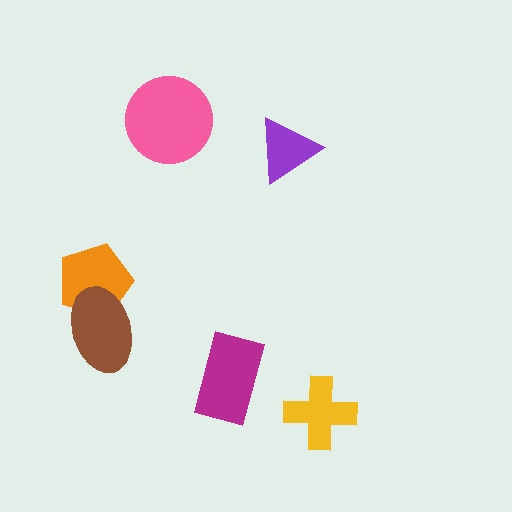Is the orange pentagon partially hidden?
Yes, it is partially covered by another shape.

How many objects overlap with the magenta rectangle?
0 objects overlap with the magenta rectangle.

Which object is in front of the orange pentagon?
The brown ellipse is in front of the orange pentagon.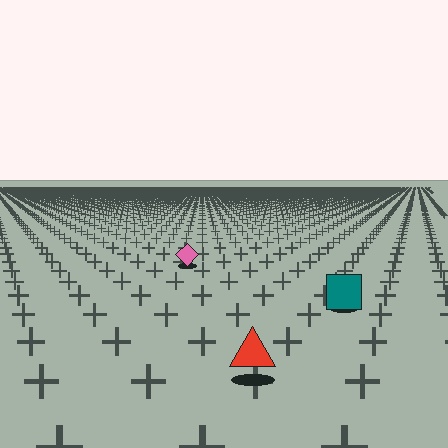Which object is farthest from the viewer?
The pink diamond is farthest from the viewer. It appears smaller and the ground texture around it is denser.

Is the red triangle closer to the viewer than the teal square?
Yes. The red triangle is closer — you can tell from the texture gradient: the ground texture is coarser near it.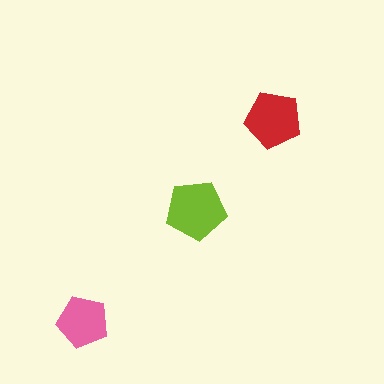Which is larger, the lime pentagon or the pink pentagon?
The lime one.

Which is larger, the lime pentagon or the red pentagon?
The lime one.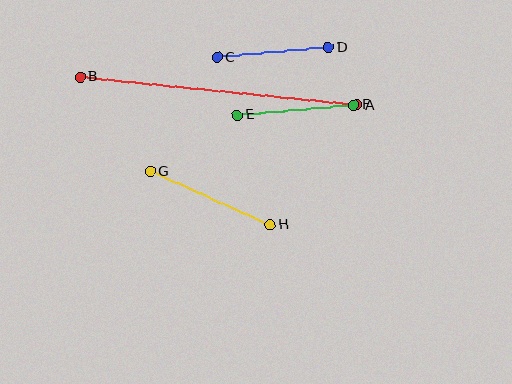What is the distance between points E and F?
The distance is approximately 117 pixels.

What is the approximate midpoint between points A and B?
The midpoint is at approximately (219, 91) pixels.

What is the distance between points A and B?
The distance is approximately 279 pixels.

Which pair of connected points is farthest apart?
Points A and B are farthest apart.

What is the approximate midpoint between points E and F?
The midpoint is at approximately (296, 110) pixels.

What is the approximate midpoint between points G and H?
The midpoint is at approximately (210, 198) pixels.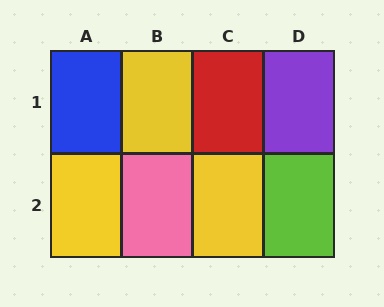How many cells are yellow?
3 cells are yellow.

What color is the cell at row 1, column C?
Red.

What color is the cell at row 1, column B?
Yellow.